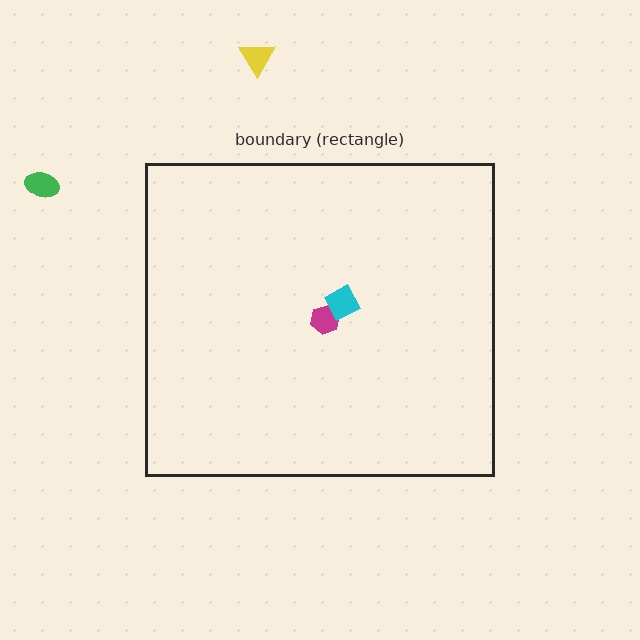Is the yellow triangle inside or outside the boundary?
Outside.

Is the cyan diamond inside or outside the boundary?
Inside.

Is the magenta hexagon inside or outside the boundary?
Inside.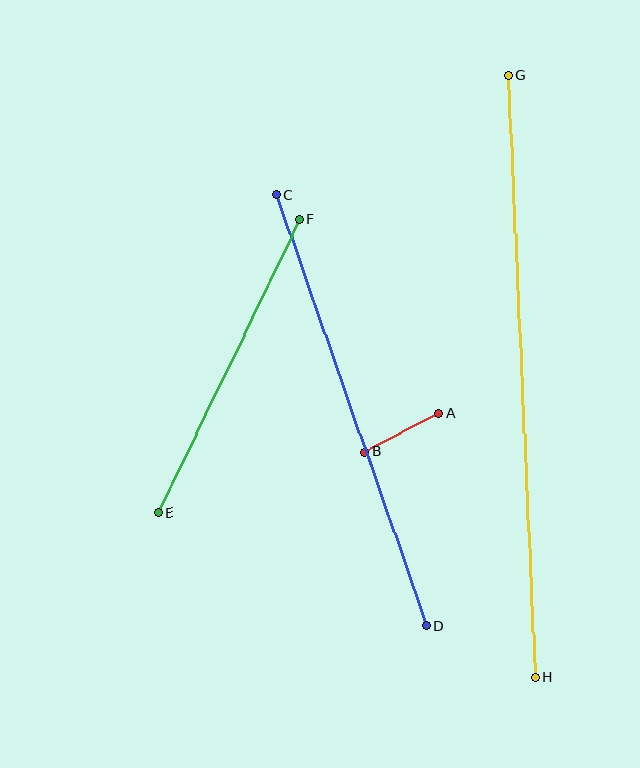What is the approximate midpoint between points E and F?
The midpoint is at approximately (229, 366) pixels.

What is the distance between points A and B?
The distance is approximately 84 pixels.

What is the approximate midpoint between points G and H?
The midpoint is at approximately (522, 376) pixels.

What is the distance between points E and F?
The distance is approximately 325 pixels.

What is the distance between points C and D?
The distance is approximately 456 pixels.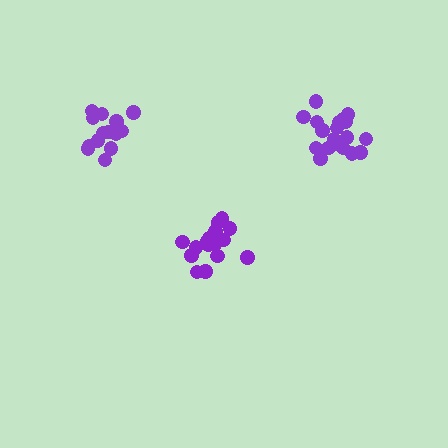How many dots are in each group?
Group 1: 19 dots, Group 2: 16 dots, Group 3: 15 dots (50 total).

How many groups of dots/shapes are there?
There are 3 groups.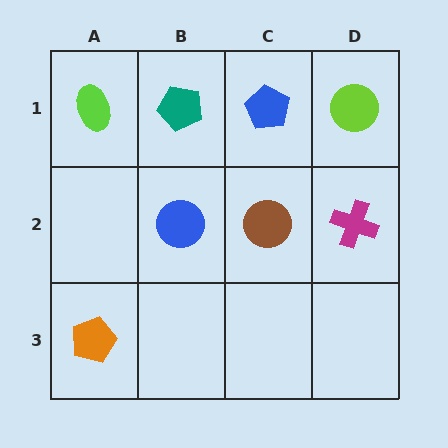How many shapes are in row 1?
4 shapes.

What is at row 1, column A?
A lime ellipse.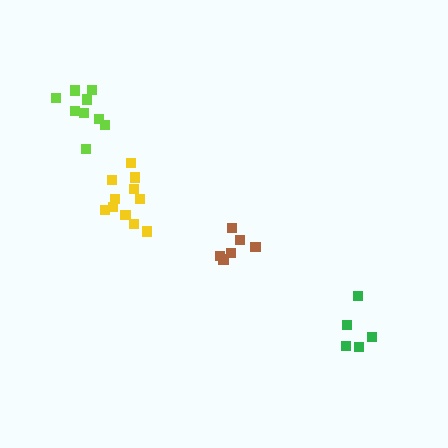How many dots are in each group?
Group 1: 6 dots, Group 2: 11 dots, Group 3: 9 dots, Group 4: 5 dots (31 total).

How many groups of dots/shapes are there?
There are 4 groups.